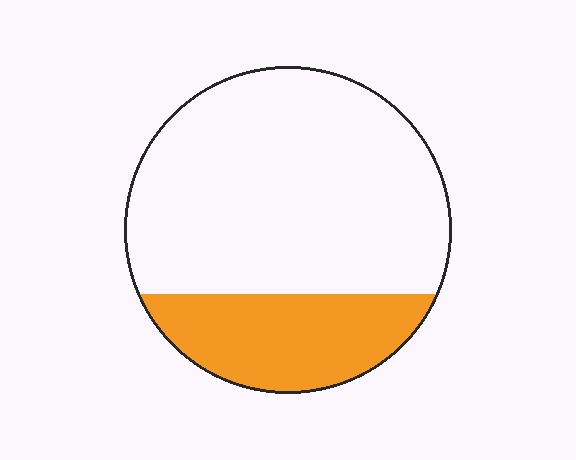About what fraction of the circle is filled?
About one quarter (1/4).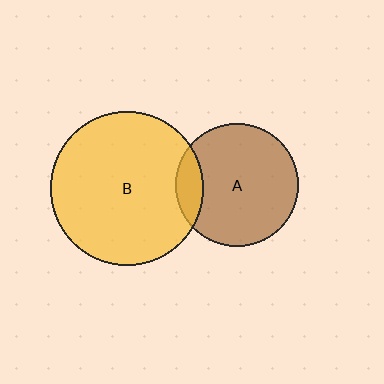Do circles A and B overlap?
Yes.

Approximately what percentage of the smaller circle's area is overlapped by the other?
Approximately 15%.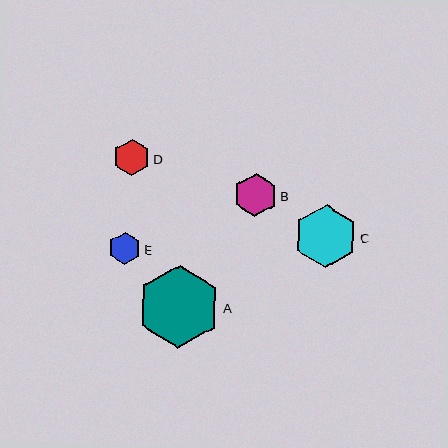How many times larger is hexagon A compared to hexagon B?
Hexagon A is approximately 1.9 times the size of hexagon B.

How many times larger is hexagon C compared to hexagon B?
Hexagon C is approximately 1.4 times the size of hexagon B.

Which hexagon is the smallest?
Hexagon E is the smallest with a size of approximately 32 pixels.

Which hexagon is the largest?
Hexagon A is the largest with a size of approximately 83 pixels.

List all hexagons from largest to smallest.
From largest to smallest: A, C, B, D, E.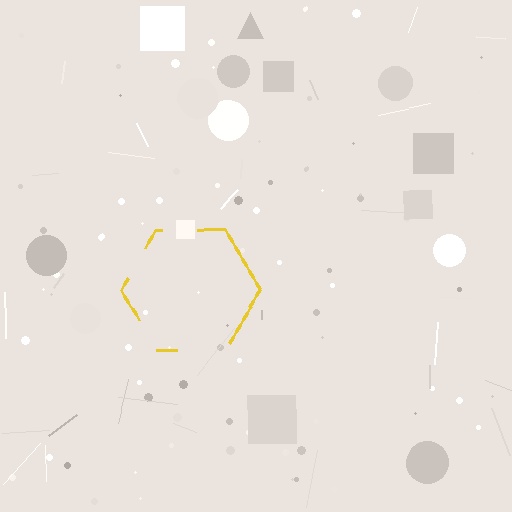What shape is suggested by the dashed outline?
The dashed outline suggests a hexagon.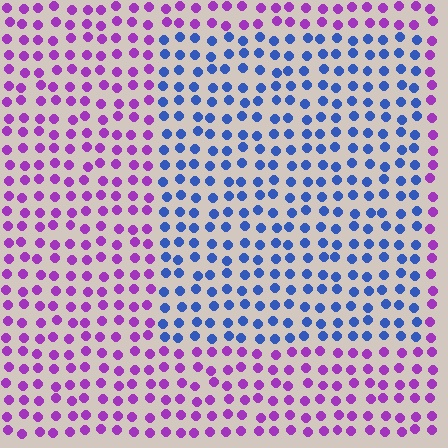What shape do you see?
I see a rectangle.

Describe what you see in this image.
The image is filled with small purple elements in a uniform arrangement. A rectangle-shaped region is visible where the elements are tinted to a slightly different hue, forming a subtle color boundary.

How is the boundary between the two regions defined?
The boundary is defined purely by a slight shift in hue (about 64 degrees). Spacing, size, and orientation are identical on both sides.